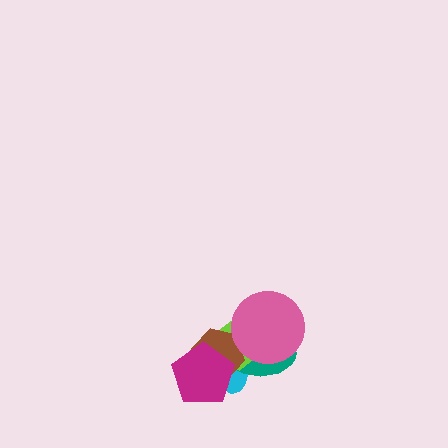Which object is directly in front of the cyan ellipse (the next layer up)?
The teal ellipse is directly in front of the cyan ellipse.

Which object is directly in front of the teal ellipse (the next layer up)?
The lime hexagon is directly in front of the teal ellipse.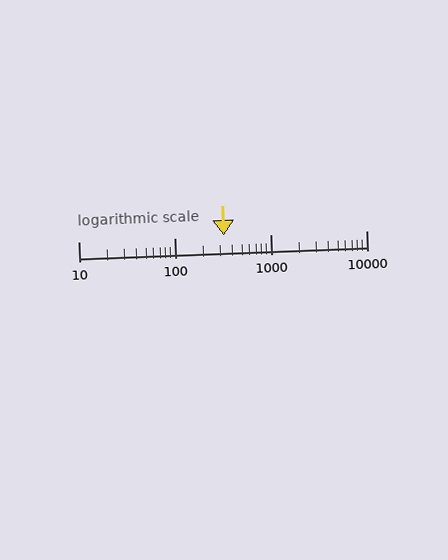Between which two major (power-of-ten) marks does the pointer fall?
The pointer is between 100 and 1000.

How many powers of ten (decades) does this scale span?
The scale spans 3 decades, from 10 to 10000.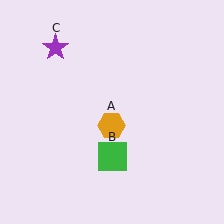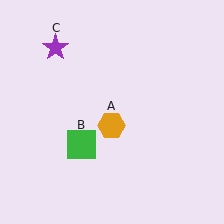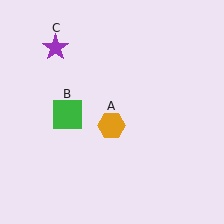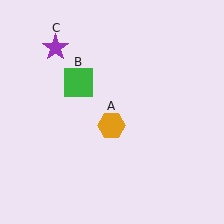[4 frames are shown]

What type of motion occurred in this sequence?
The green square (object B) rotated clockwise around the center of the scene.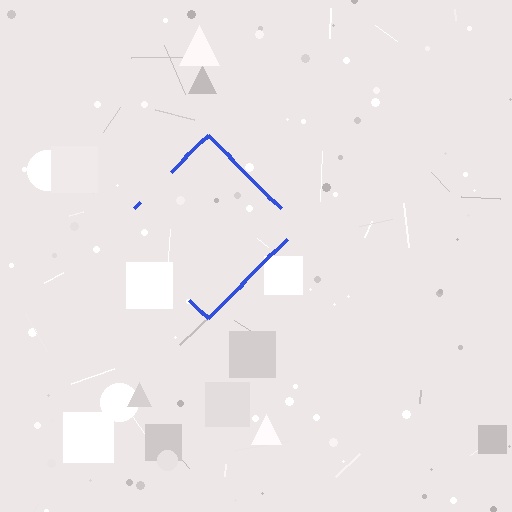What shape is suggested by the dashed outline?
The dashed outline suggests a diamond.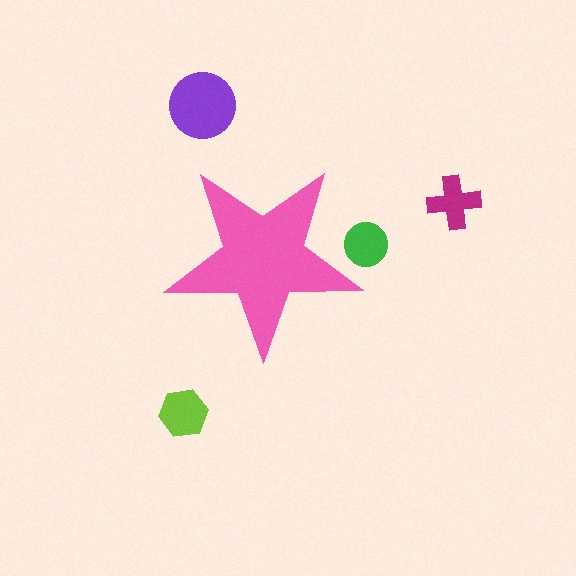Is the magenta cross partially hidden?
No, the magenta cross is fully visible.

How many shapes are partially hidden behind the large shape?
1 shape is partially hidden.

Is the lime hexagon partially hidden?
No, the lime hexagon is fully visible.